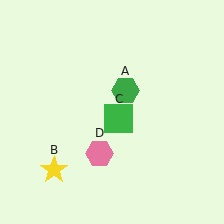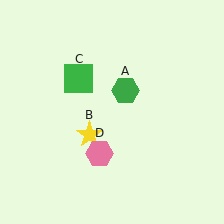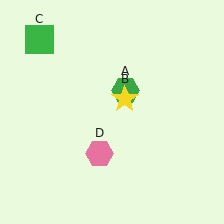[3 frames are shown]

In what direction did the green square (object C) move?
The green square (object C) moved up and to the left.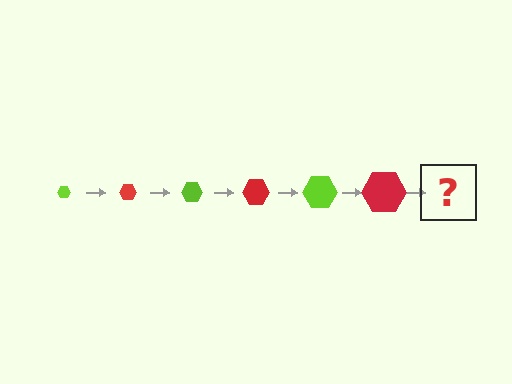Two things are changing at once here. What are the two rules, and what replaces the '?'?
The two rules are that the hexagon grows larger each step and the color cycles through lime and red. The '?' should be a lime hexagon, larger than the previous one.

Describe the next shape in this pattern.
It should be a lime hexagon, larger than the previous one.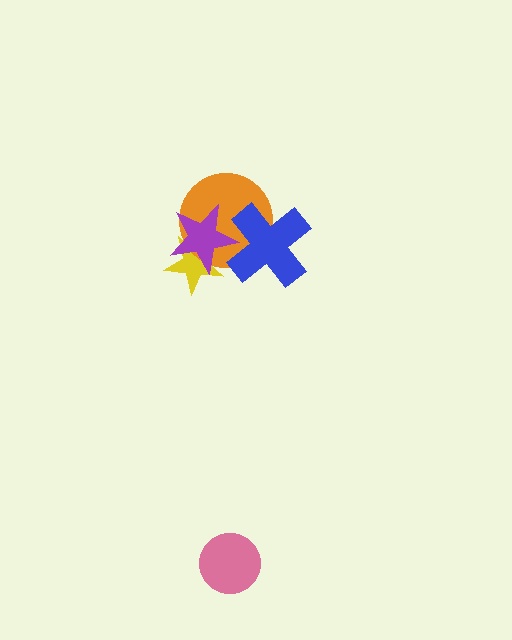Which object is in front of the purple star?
The blue cross is in front of the purple star.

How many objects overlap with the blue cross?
2 objects overlap with the blue cross.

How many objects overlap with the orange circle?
3 objects overlap with the orange circle.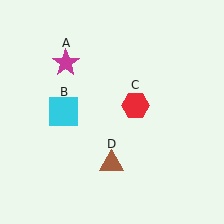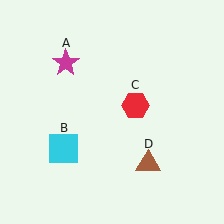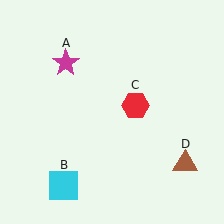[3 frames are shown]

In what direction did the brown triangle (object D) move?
The brown triangle (object D) moved right.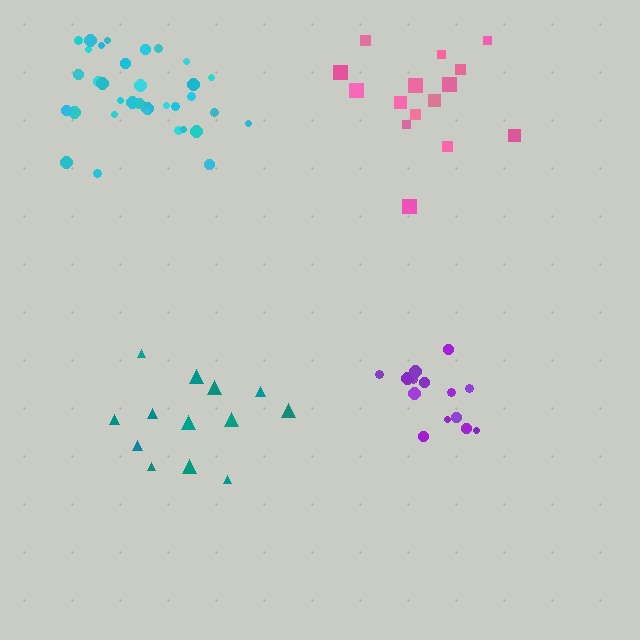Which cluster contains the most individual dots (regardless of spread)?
Cyan (34).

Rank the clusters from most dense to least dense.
purple, cyan, pink, teal.